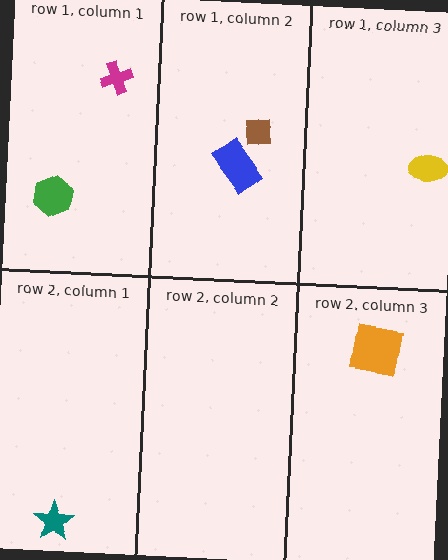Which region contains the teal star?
The row 2, column 1 region.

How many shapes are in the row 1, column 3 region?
1.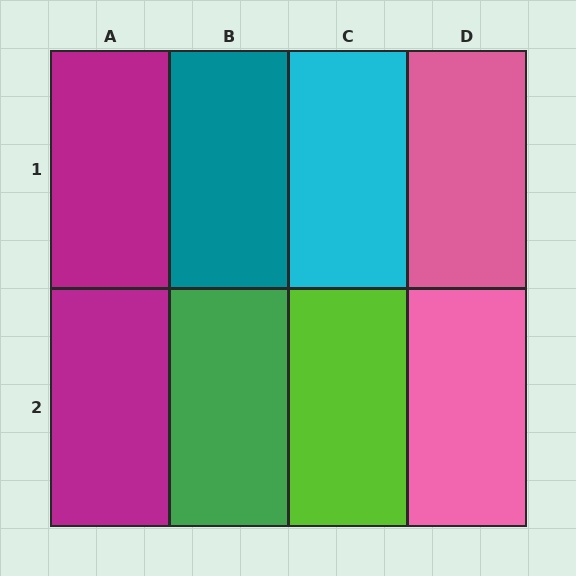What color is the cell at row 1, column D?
Pink.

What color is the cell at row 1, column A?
Magenta.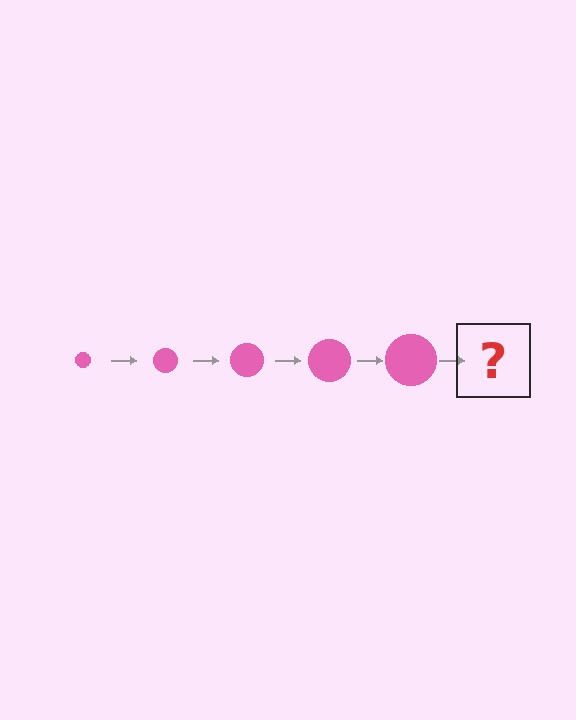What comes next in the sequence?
The next element should be a pink circle, larger than the previous one.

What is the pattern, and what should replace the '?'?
The pattern is that the circle gets progressively larger each step. The '?' should be a pink circle, larger than the previous one.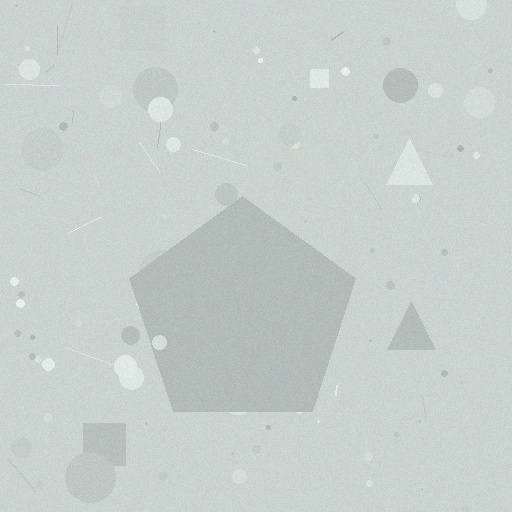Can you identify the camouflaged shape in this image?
The camouflaged shape is a pentagon.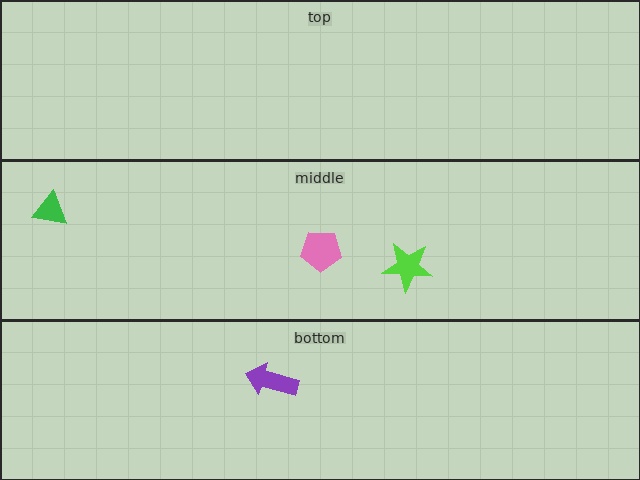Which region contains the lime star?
The middle region.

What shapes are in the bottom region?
The purple arrow.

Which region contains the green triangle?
The middle region.